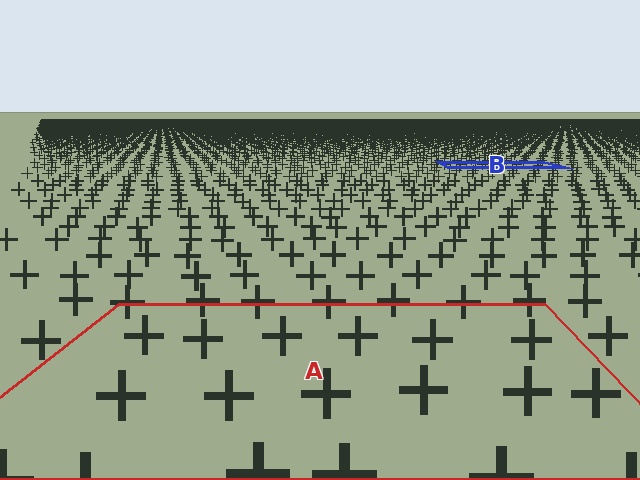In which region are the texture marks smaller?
The texture marks are smaller in region B, because it is farther away.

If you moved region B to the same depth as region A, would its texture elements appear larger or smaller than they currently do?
They would appear larger. At a closer depth, the same texture elements are projected at a bigger on-screen size.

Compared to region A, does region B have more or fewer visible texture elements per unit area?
Region B has more texture elements per unit area — they are packed more densely because it is farther away.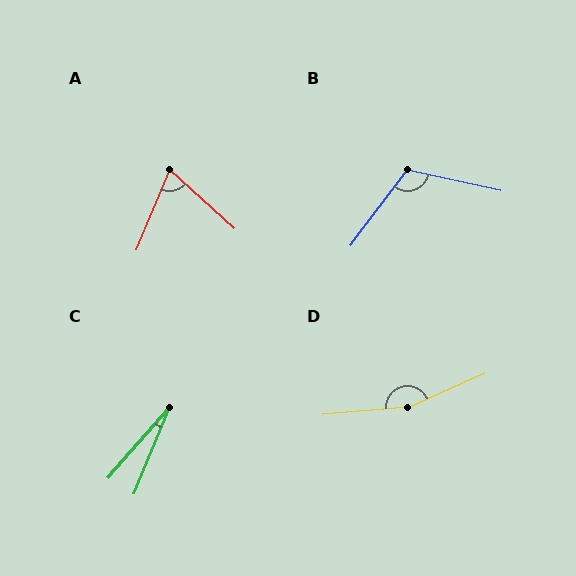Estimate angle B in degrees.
Approximately 115 degrees.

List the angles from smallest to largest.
C (18°), A (70°), B (115°), D (161°).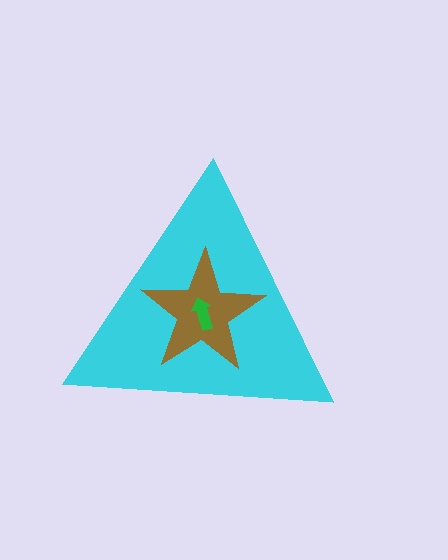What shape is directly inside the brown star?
The green arrow.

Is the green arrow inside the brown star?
Yes.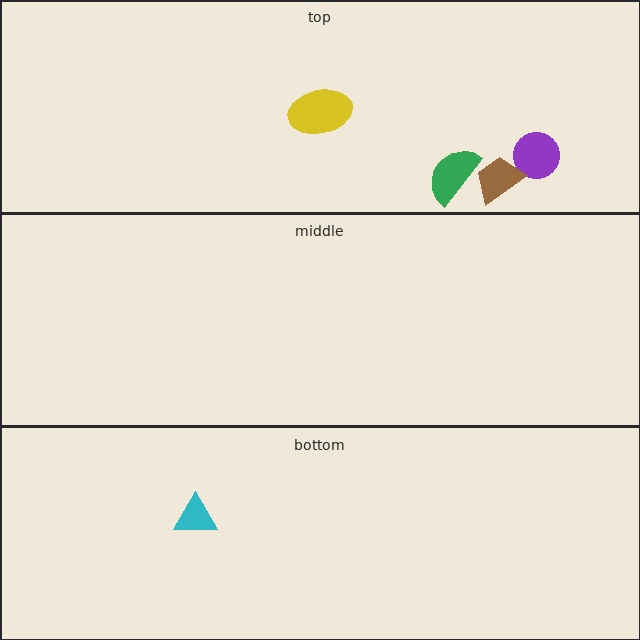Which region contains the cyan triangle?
The bottom region.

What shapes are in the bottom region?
The cyan triangle.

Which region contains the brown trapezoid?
The top region.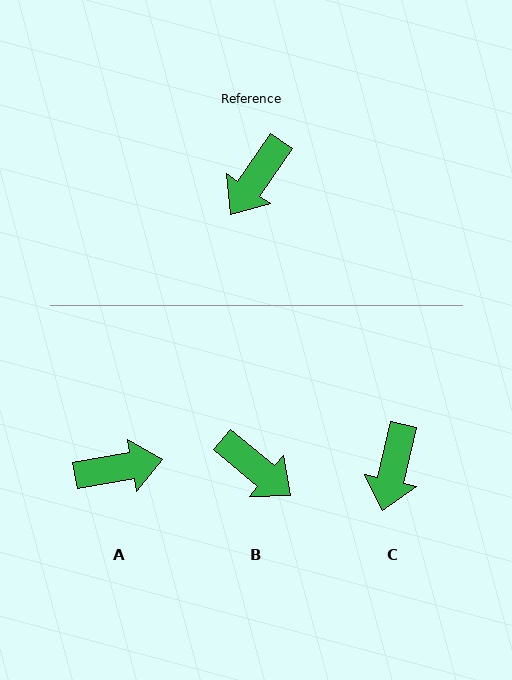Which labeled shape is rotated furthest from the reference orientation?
A, about 135 degrees away.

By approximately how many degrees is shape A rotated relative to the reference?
Approximately 135 degrees counter-clockwise.